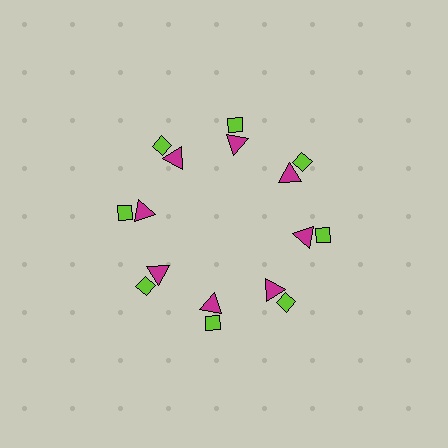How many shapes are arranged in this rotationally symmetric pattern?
There are 16 shapes, arranged in 8 groups of 2.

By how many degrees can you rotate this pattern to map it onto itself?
The pattern maps onto itself every 45 degrees of rotation.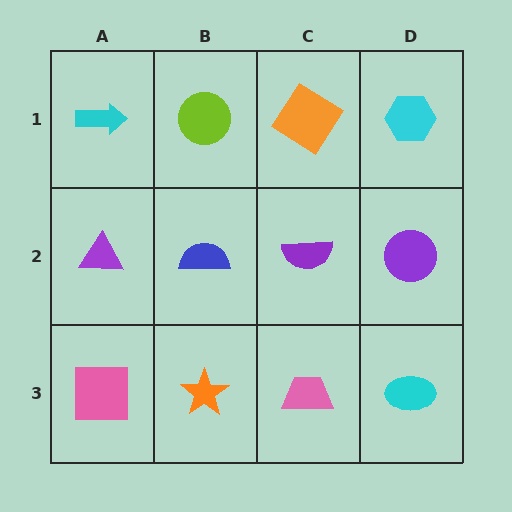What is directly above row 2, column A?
A cyan arrow.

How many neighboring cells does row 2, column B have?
4.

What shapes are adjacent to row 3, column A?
A purple triangle (row 2, column A), an orange star (row 3, column B).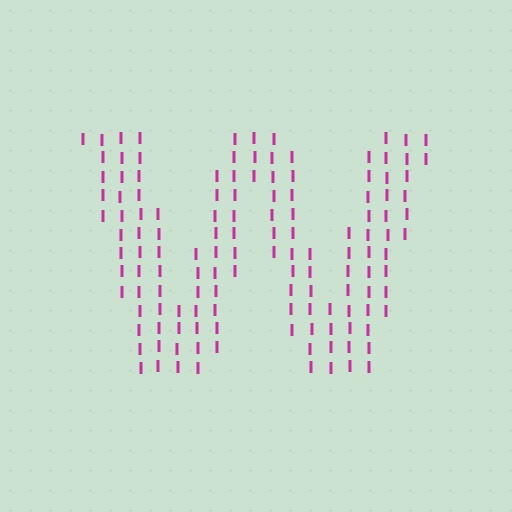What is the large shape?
The large shape is the letter W.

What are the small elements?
The small elements are letter I's.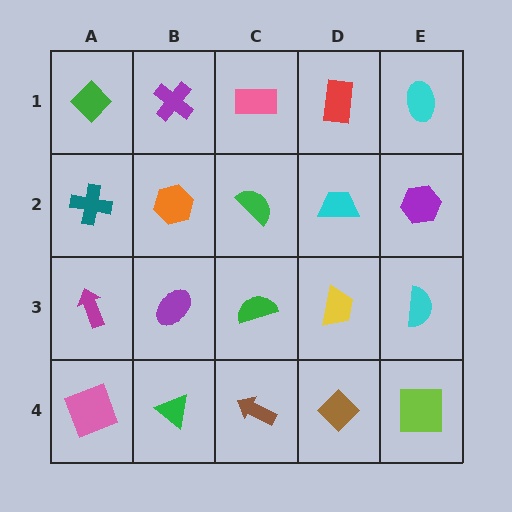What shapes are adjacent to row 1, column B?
An orange hexagon (row 2, column B), a green diamond (row 1, column A), a pink rectangle (row 1, column C).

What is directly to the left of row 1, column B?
A green diamond.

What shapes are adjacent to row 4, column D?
A yellow trapezoid (row 3, column D), a brown arrow (row 4, column C), a lime square (row 4, column E).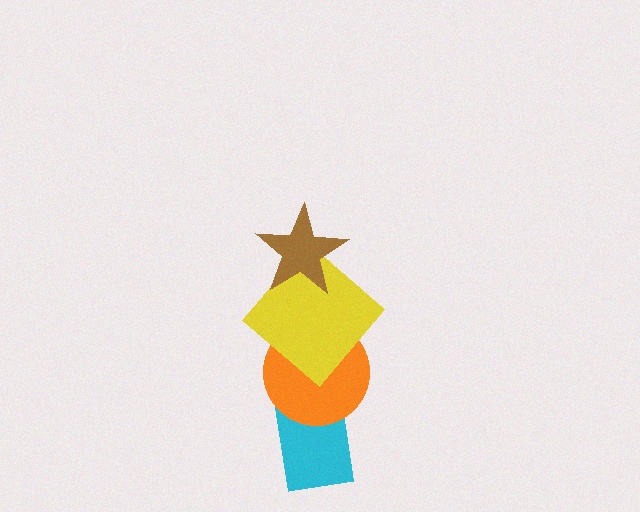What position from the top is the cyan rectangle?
The cyan rectangle is 4th from the top.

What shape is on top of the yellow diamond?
The brown star is on top of the yellow diamond.